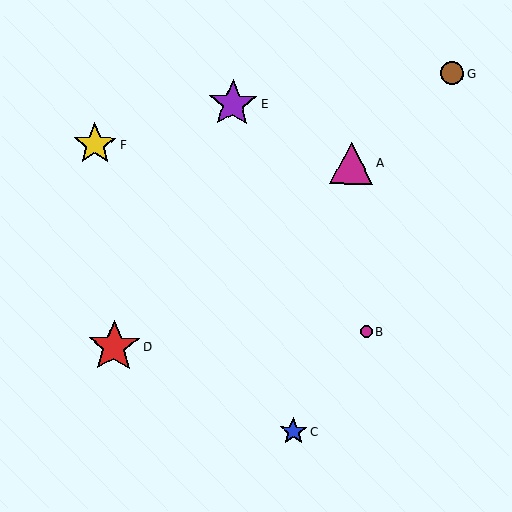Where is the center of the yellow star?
The center of the yellow star is at (95, 144).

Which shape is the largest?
The red star (labeled D) is the largest.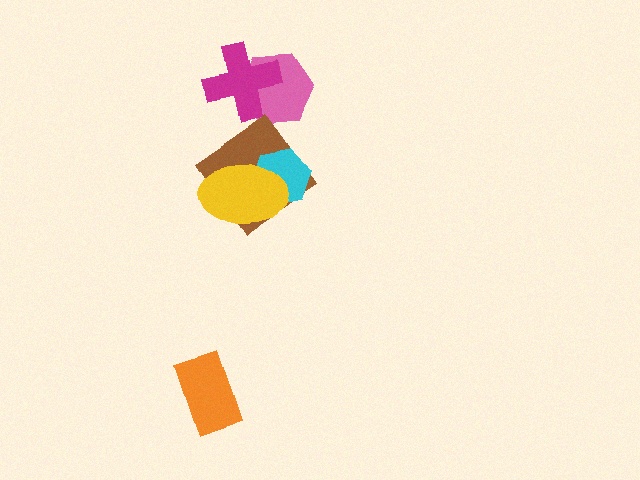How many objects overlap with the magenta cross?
1 object overlaps with the magenta cross.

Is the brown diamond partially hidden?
Yes, it is partially covered by another shape.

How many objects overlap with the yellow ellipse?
2 objects overlap with the yellow ellipse.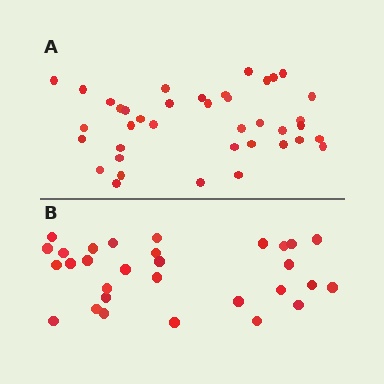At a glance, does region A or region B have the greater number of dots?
Region A (the top region) has more dots.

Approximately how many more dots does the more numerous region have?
Region A has roughly 8 or so more dots than region B.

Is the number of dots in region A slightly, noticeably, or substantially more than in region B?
Region A has noticeably more, but not dramatically so. The ratio is roughly 1.3 to 1.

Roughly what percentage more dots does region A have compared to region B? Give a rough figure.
About 30% more.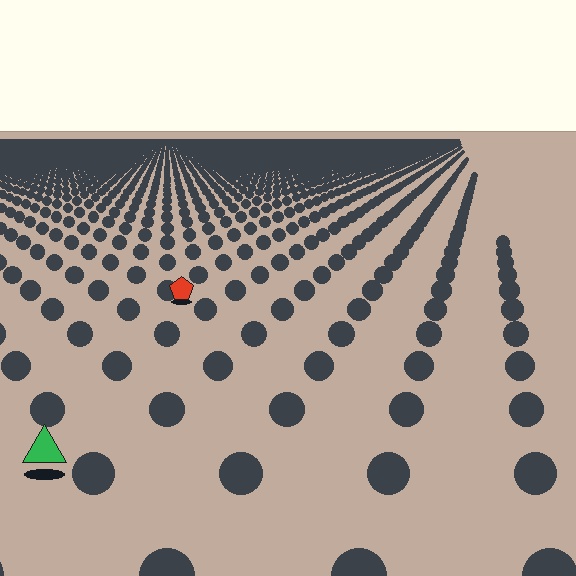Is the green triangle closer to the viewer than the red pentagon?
Yes. The green triangle is closer — you can tell from the texture gradient: the ground texture is coarser near it.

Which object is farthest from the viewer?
The red pentagon is farthest from the viewer. It appears smaller and the ground texture around it is denser.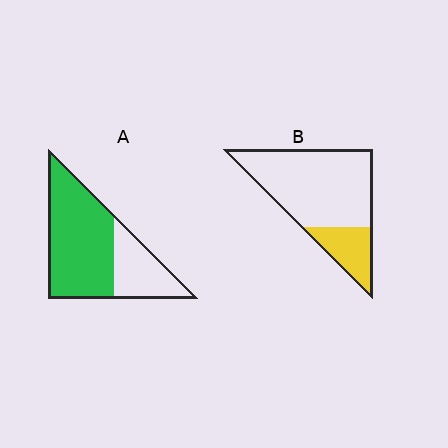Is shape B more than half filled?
No.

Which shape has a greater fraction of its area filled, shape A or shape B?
Shape A.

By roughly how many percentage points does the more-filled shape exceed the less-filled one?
By roughly 45 percentage points (A over B).